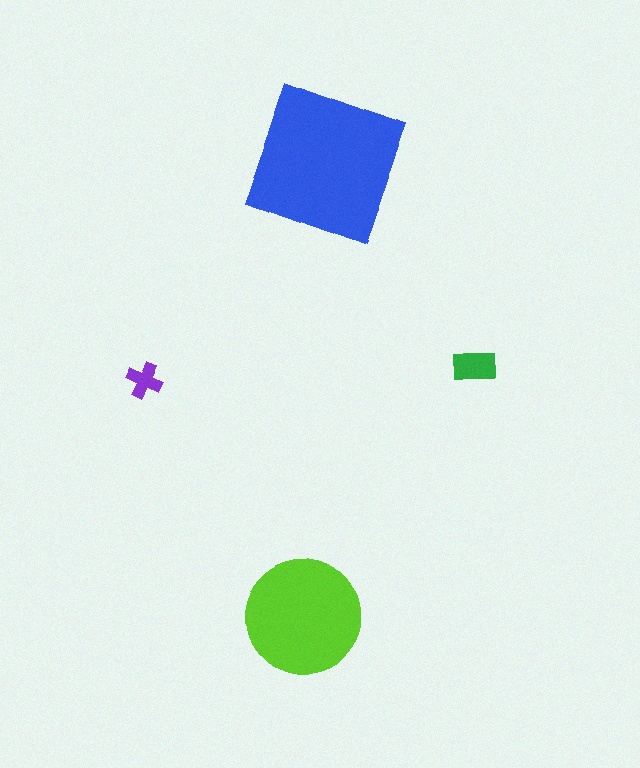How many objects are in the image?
There are 4 objects in the image.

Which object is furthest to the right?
The green rectangle is rightmost.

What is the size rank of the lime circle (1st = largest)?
2nd.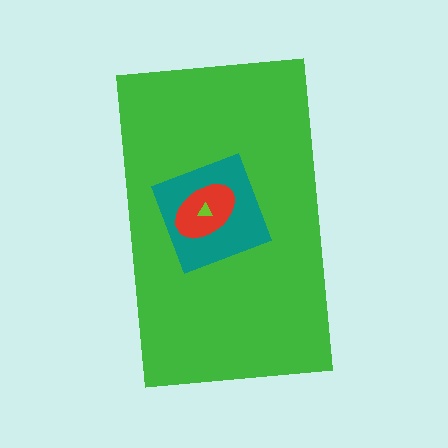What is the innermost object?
The lime triangle.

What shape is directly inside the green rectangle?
The teal diamond.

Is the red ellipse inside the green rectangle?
Yes.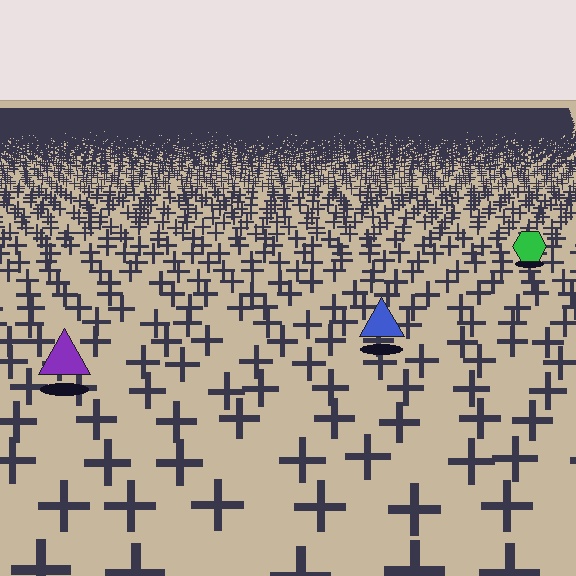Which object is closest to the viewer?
The purple triangle is closest. The texture marks near it are larger and more spread out.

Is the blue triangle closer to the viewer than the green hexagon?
Yes. The blue triangle is closer — you can tell from the texture gradient: the ground texture is coarser near it.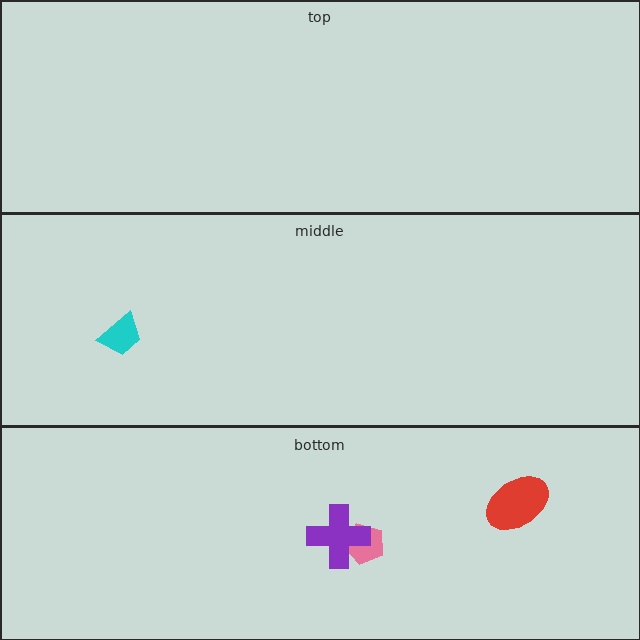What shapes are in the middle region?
The cyan trapezoid.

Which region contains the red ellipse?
The bottom region.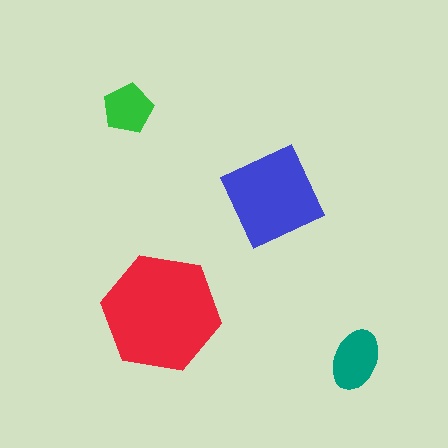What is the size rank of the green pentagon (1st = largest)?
4th.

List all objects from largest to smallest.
The red hexagon, the blue square, the teal ellipse, the green pentagon.